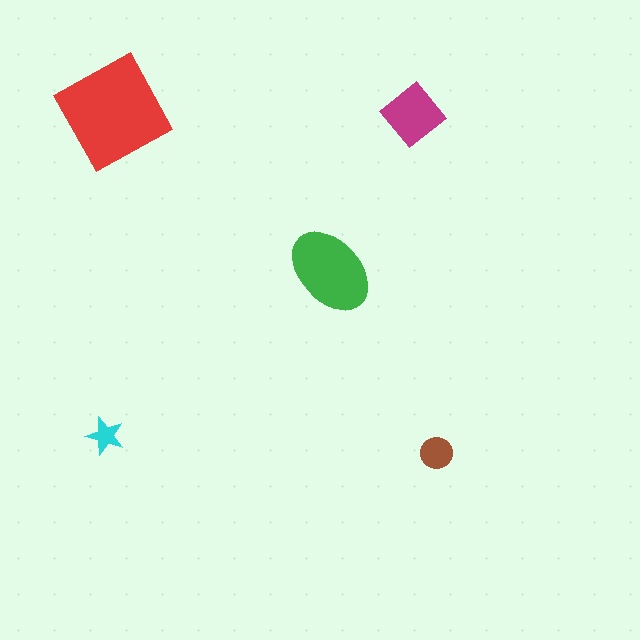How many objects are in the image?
There are 5 objects in the image.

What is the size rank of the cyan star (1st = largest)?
5th.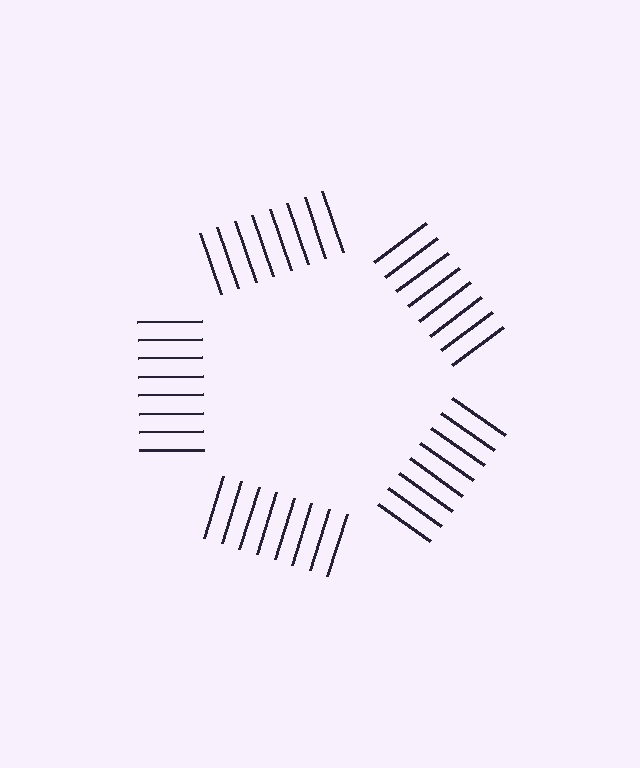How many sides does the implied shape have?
5 sides — the line-ends trace a pentagon.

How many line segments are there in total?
40 — 8 along each of the 5 edges.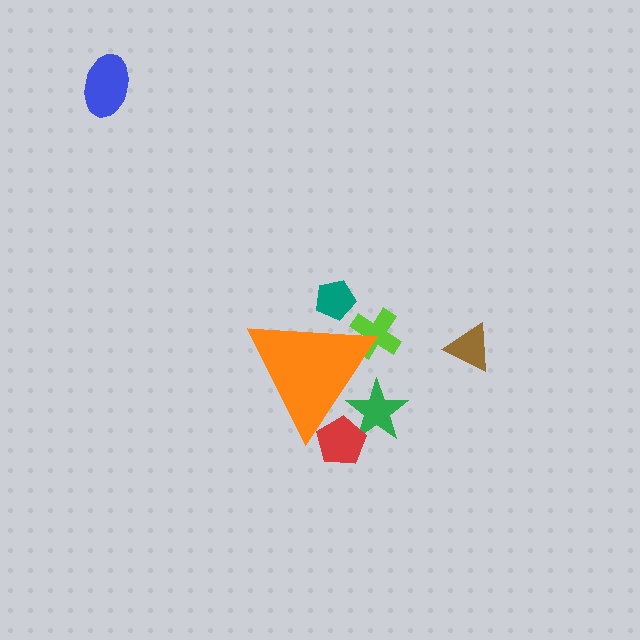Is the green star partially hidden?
Yes, the green star is partially hidden behind the orange triangle.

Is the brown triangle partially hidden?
No, the brown triangle is fully visible.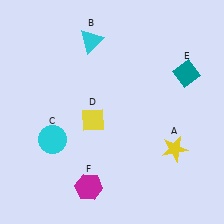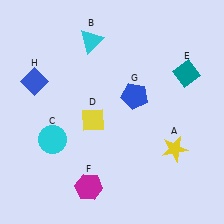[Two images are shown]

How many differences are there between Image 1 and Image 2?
There are 2 differences between the two images.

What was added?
A blue pentagon (G), a blue diamond (H) were added in Image 2.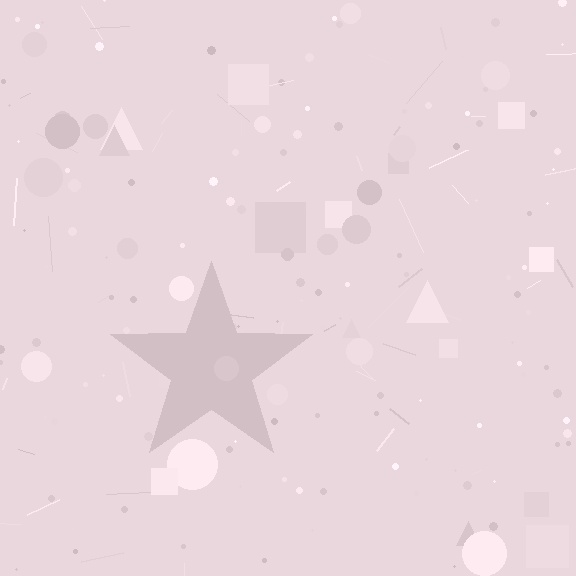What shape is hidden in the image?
A star is hidden in the image.